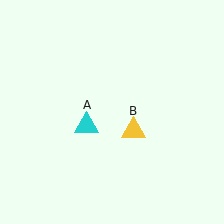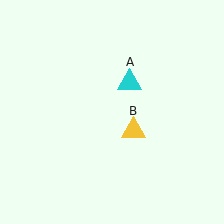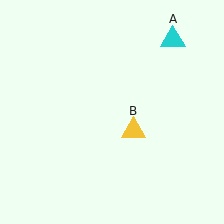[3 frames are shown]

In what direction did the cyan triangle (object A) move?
The cyan triangle (object A) moved up and to the right.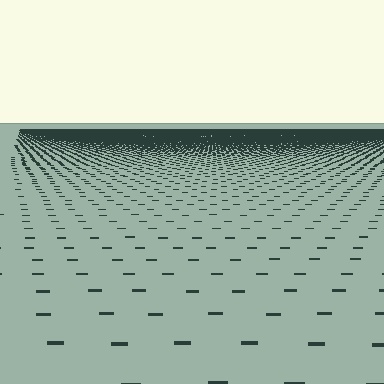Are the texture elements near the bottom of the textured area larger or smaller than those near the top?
Larger. Near the bottom, elements are closer to the viewer and appear at a bigger on-screen size.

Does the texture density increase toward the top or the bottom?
Density increases toward the top.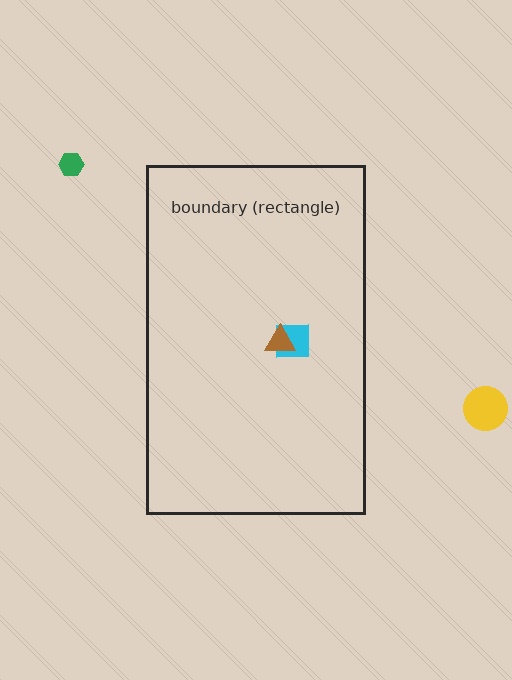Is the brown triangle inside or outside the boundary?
Inside.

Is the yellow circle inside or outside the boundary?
Outside.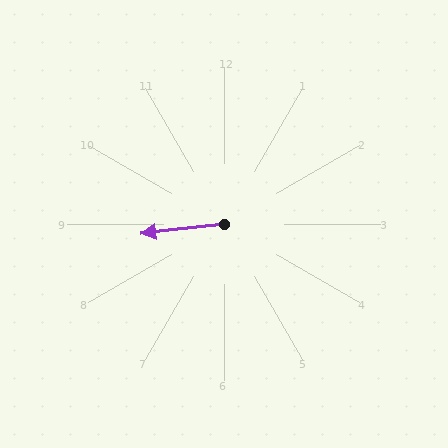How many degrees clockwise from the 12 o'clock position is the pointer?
Approximately 264 degrees.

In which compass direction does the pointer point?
West.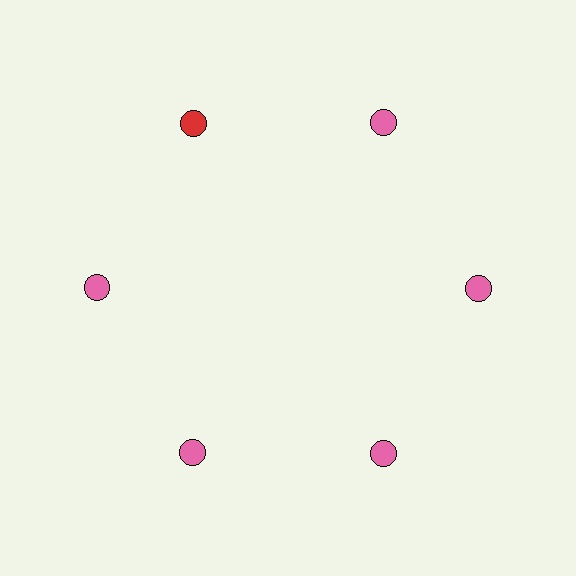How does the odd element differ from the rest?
It has a different color: red instead of pink.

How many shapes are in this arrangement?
There are 6 shapes arranged in a ring pattern.